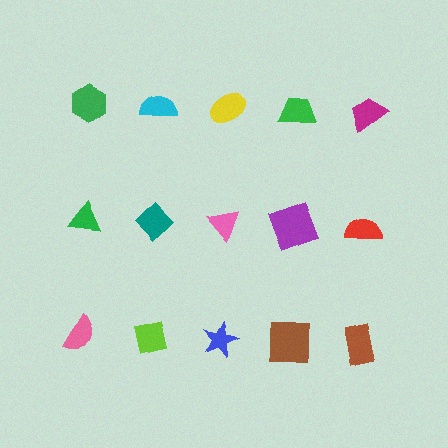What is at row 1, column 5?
A magenta trapezoid.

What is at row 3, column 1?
A pink semicircle.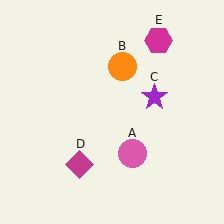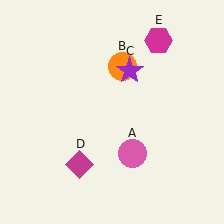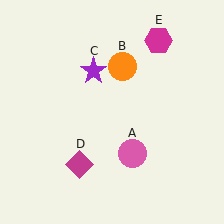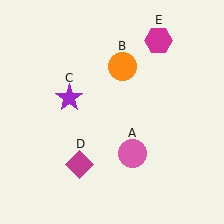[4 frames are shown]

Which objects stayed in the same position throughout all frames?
Pink circle (object A) and orange circle (object B) and magenta diamond (object D) and magenta hexagon (object E) remained stationary.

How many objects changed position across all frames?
1 object changed position: purple star (object C).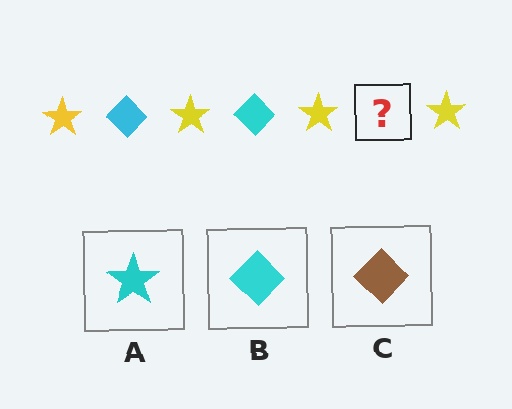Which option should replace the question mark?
Option B.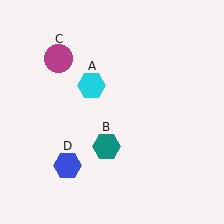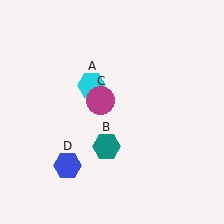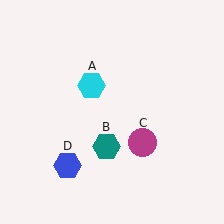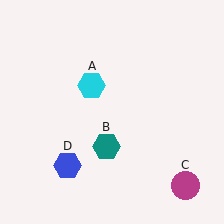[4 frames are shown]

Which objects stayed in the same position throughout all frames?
Cyan hexagon (object A) and teal hexagon (object B) and blue hexagon (object D) remained stationary.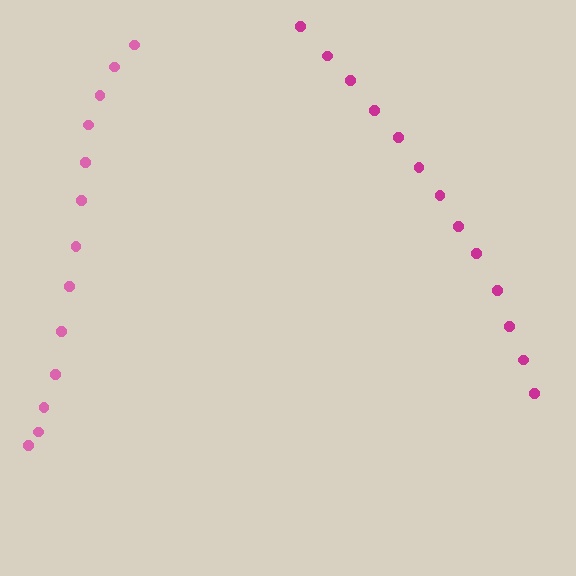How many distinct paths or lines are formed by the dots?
There are 2 distinct paths.